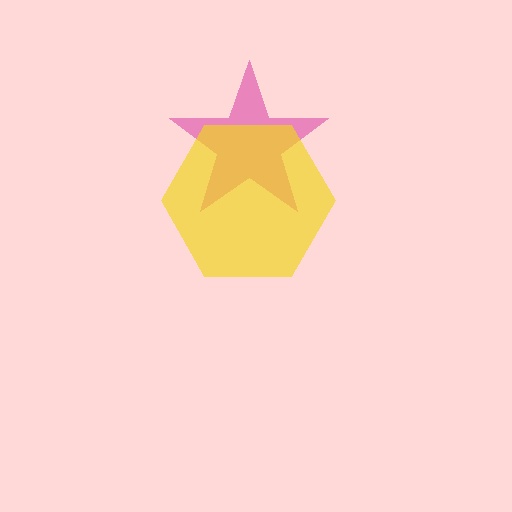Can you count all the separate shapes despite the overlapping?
Yes, there are 2 separate shapes.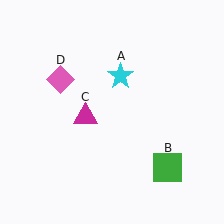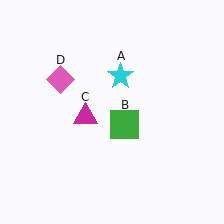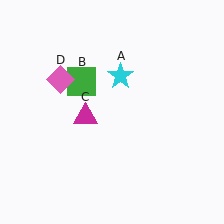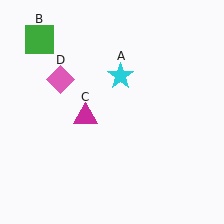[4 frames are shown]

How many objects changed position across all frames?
1 object changed position: green square (object B).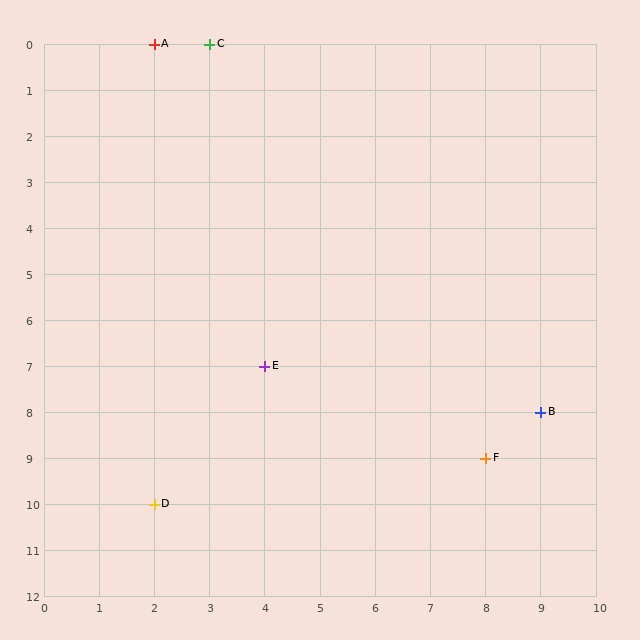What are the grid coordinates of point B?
Point B is at grid coordinates (9, 8).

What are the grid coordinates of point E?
Point E is at grid coordinates (4, 7).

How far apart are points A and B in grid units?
Points A and B are 7 columns and 8 rows apart (about 10.6 grid units diagonally).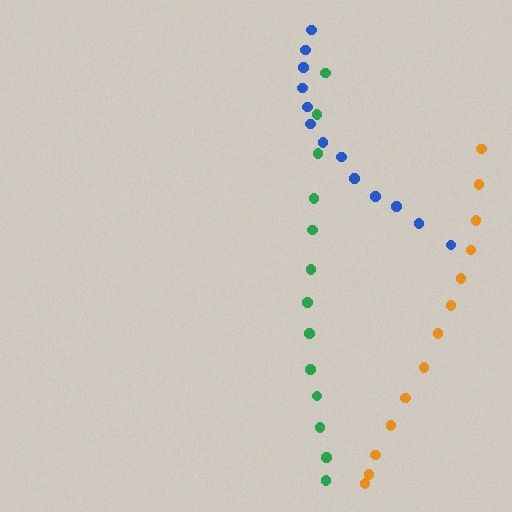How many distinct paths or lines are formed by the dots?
There are 3 distinct paths.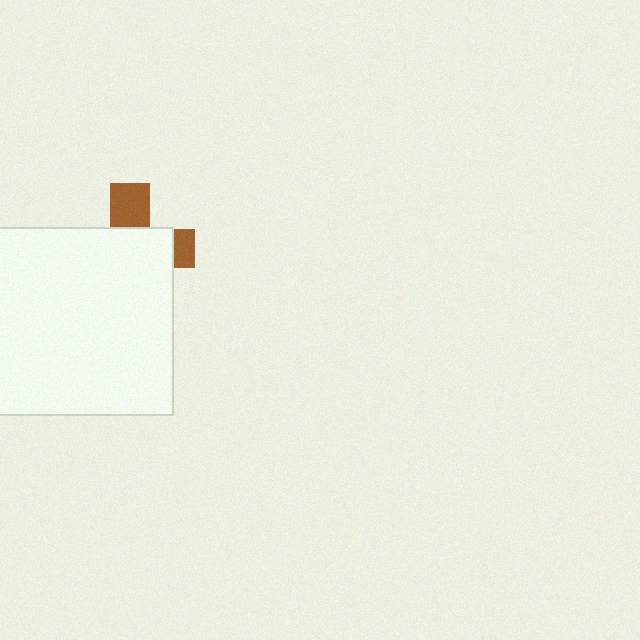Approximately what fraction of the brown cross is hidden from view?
Roughly 70% of the brown cross is hidden behind the white square.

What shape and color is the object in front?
The object in front is a white square.